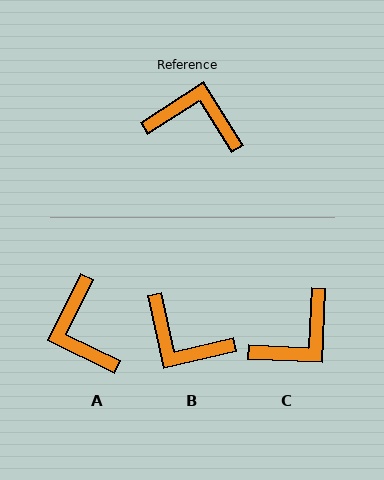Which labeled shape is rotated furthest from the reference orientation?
B, about 160 degrees away.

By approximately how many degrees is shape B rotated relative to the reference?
Approximately 160 degrees counter-clockwise.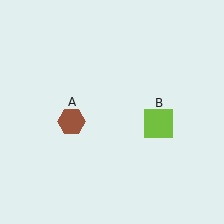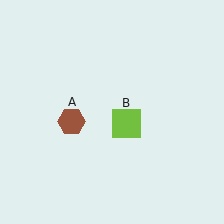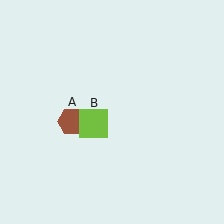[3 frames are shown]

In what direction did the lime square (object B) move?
The lime square (object B) moved left.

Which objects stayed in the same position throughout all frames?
Brown hexagon (object A) remained stationary.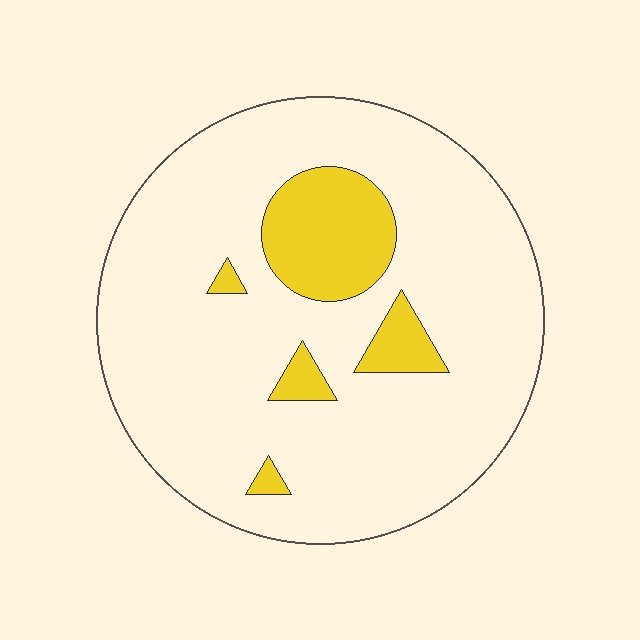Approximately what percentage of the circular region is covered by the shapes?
Approximately 15%.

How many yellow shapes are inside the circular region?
5.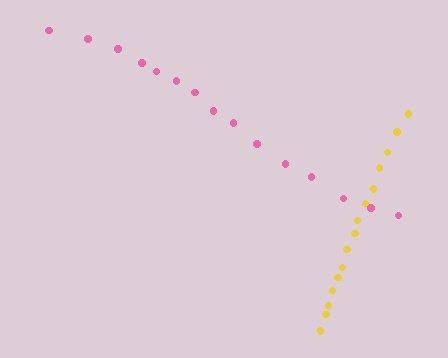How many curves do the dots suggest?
There are 2 distinct paths.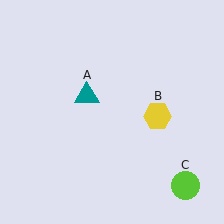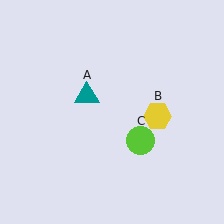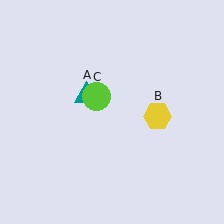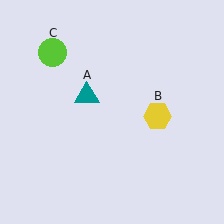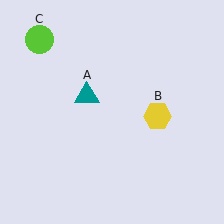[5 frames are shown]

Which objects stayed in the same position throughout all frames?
Teal triangle (object A) and yellow hexagon (object B) remained stationary.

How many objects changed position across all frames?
1 object changed position: lime circle (object C).